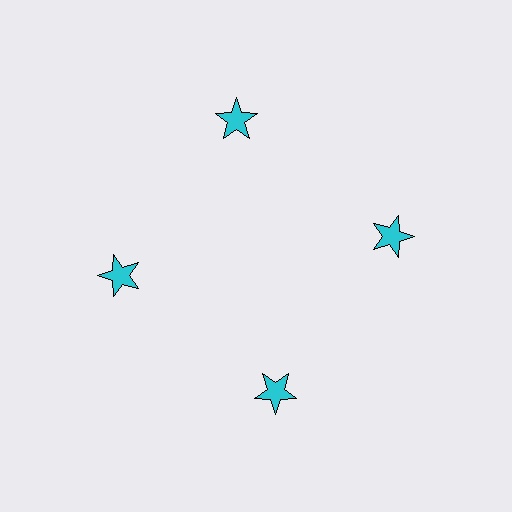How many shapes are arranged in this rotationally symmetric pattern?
There are 4 shapes, arranged in 4 groups of 1.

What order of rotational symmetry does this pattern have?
This pattern has 4-fold rotational symmetry.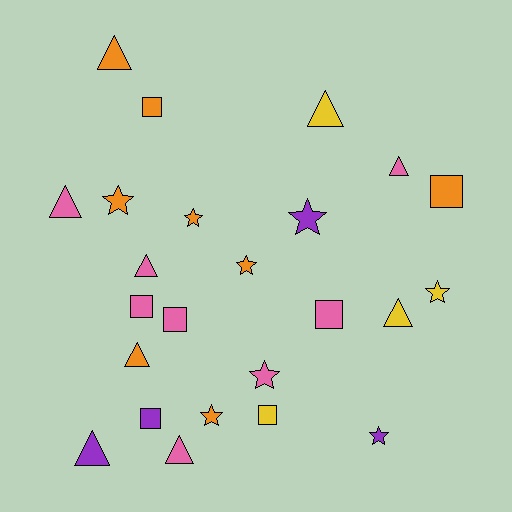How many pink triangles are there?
There are 4 pink triangles.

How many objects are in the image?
There are 24 objects.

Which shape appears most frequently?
Triangle, with 9 objects.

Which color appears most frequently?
Pink, with 8 objects.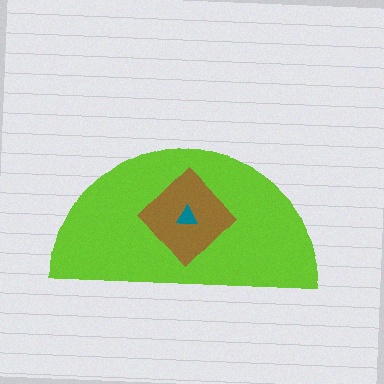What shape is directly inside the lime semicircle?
The brown diamond.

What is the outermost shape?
The lime semicircle.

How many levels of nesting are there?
3.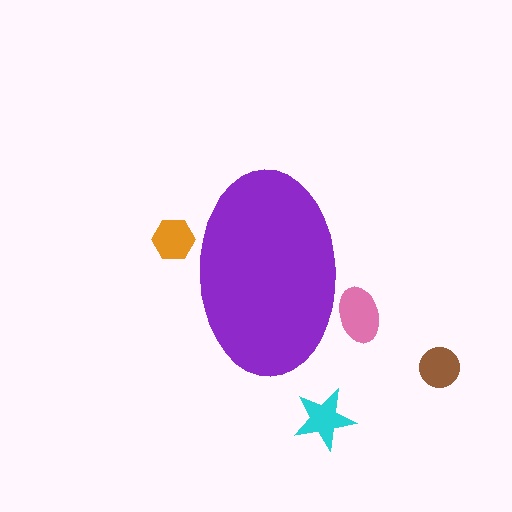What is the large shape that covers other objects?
A purple ellipse.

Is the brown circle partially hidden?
No, the brown circle is fully visible.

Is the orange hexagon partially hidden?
Yes, the orange hexagon is partially hidden behind the purple ellipse.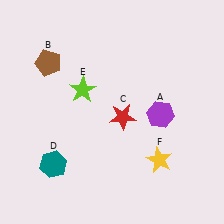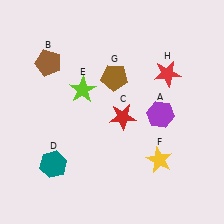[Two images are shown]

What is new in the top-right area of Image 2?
A brown pentagon (G) was added in the top-right area of Image 2.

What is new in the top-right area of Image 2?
A red star (H) was added in the top-right area of Image 2.